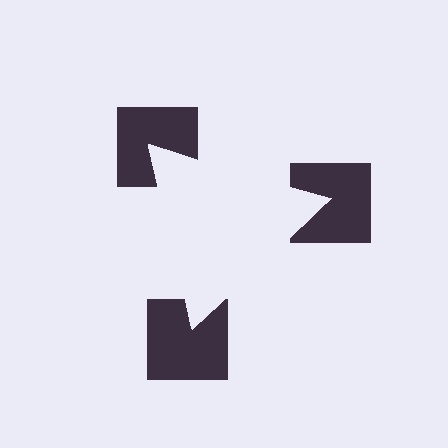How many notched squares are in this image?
There are 3 — one at each vertex of the illusory triangle.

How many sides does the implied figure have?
3 sides.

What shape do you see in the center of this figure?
An illusory triangle — its edges are inferred from the aligned wedge cuts in the notched squares, not physically drawn.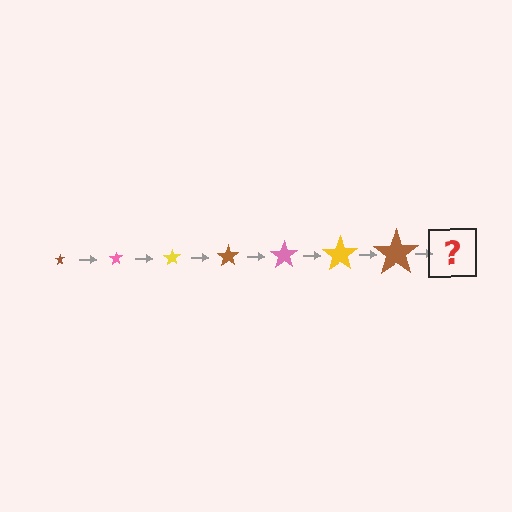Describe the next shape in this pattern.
It should be a pink star, larger than the previous one.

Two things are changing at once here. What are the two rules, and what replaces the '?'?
The two rules are that the star grows larger each step and the color cycles through brown, pink, and yellow. The '?' should be a pink star, larger than the previous one.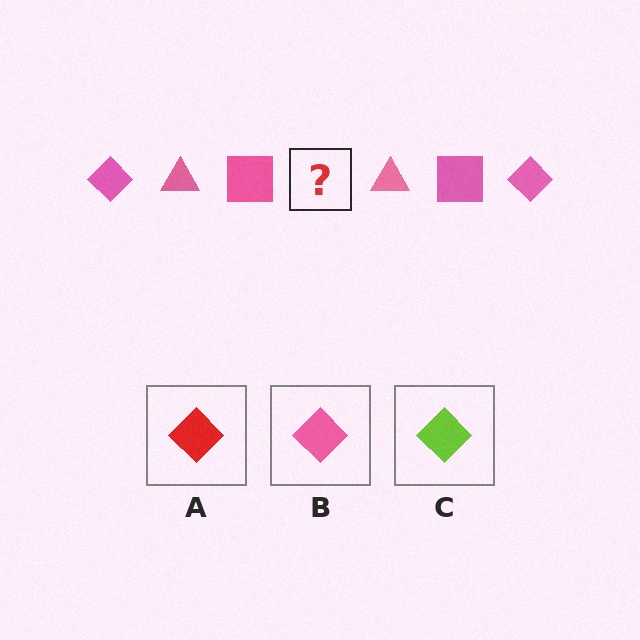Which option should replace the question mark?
Option B.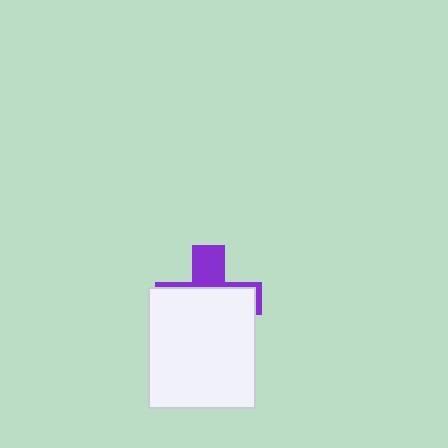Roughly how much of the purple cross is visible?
A small part of it is visible (roughly 34%).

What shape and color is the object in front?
The object in front is a white rectangle.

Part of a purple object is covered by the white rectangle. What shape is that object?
It is a cross.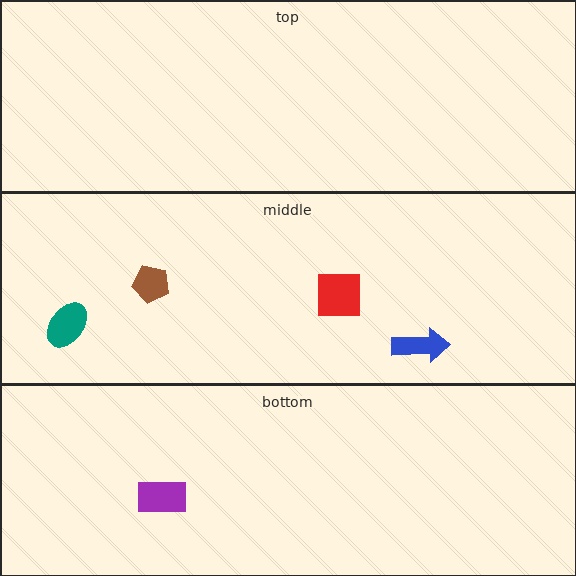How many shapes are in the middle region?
4.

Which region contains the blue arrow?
The middle region.